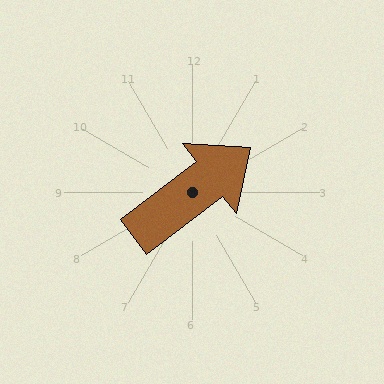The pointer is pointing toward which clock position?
Roughly 2 o'clock.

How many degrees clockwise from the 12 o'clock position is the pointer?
Approximately 53 degrees.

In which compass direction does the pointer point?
Northeast.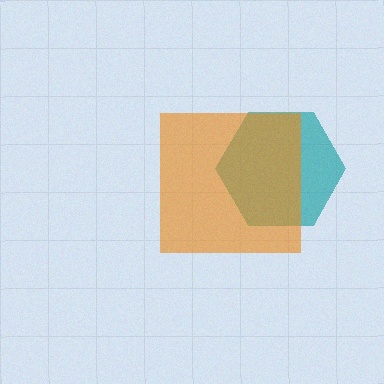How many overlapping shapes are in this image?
There are 2 overlapping shapes in the image.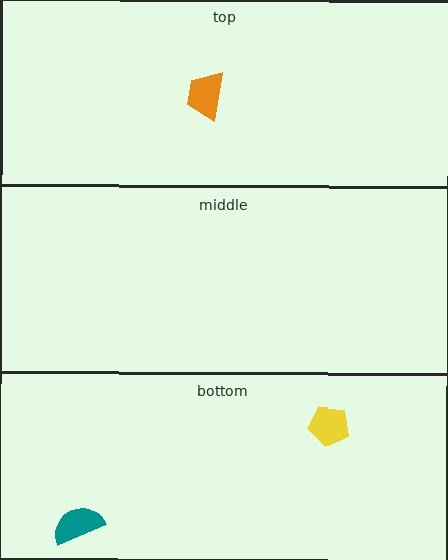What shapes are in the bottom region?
The teal semicircle, the yellow pentagon.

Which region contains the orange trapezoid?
The top region.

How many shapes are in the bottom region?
2.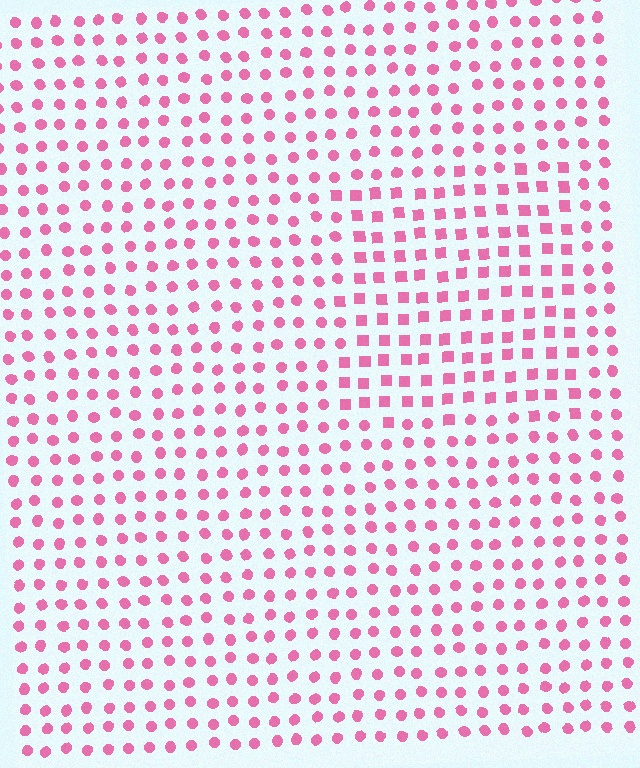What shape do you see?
I see a rectangle.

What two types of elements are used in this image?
The image uses squares inside the rectangle region and circles outside it.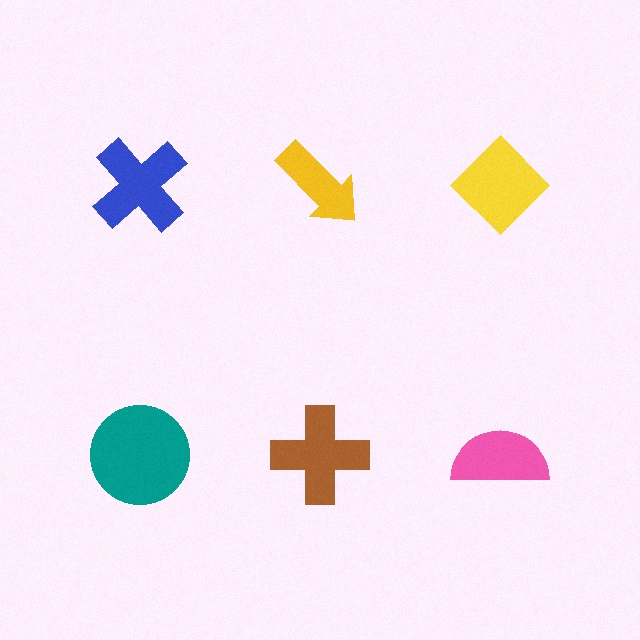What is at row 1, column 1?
A blue cross.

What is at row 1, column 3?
A yellow diamond.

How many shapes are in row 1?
3 shapes.